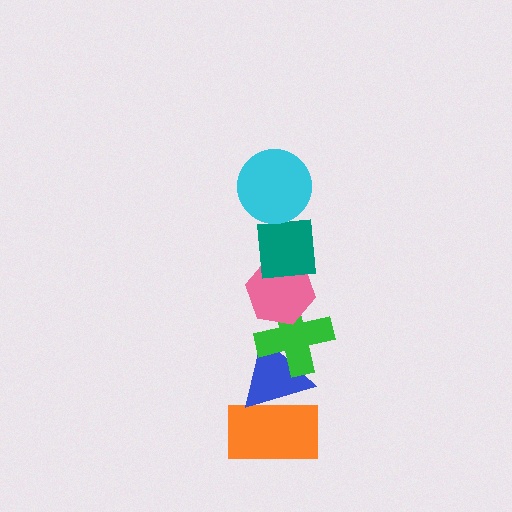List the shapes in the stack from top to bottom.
From top to bottom: the cyan circle, the teal square, the pink hexagon, the green cross, the blue triangle, the orange rectangle.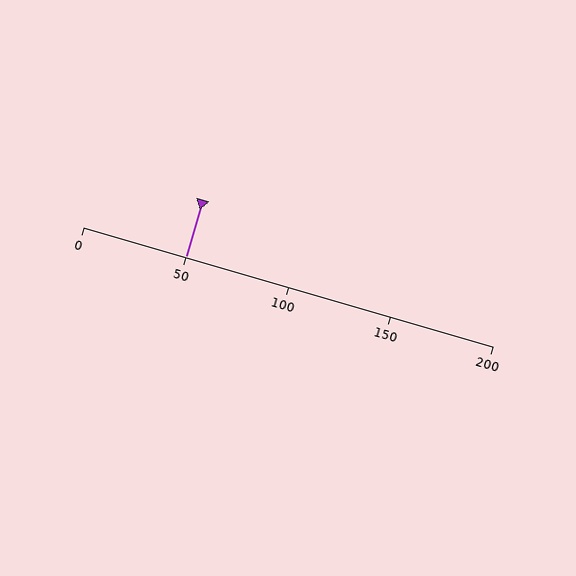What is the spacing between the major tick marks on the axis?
The major ticks are spaced 50 apart.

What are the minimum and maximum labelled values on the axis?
The axis runs from 0 to 200.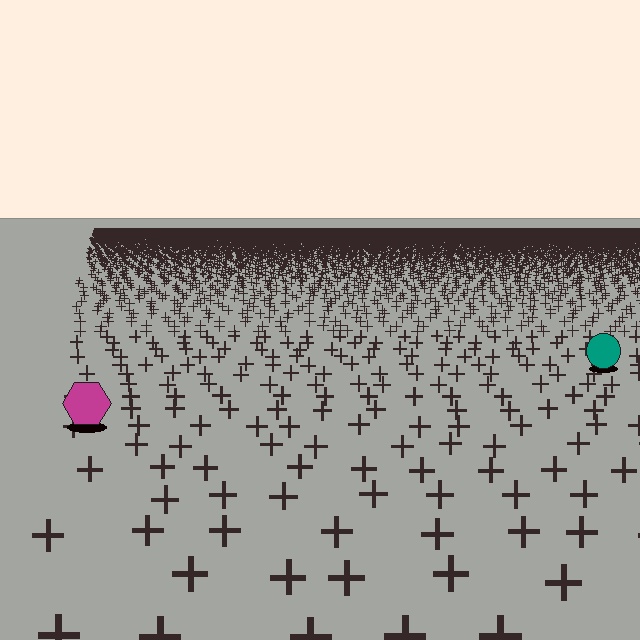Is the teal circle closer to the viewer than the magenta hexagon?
No. The magenta hexagon is closer — you can tell from the texture gradient: the ground texture is coarser near it.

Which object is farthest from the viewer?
The teal circle is farthest from the viewer. It appears smaller and the ground texture around it is denser.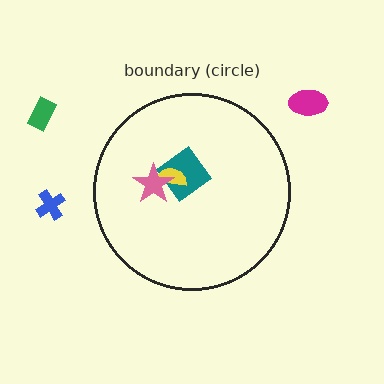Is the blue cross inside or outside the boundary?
Outside.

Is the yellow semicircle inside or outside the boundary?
Inside.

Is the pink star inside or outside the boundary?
Inside.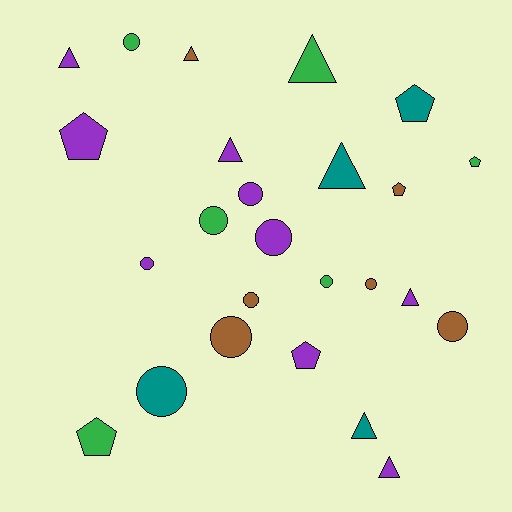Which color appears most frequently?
Purple, with 9 objects.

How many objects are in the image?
There are 25 objects.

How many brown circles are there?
There are 4 brown circles.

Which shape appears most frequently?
Circle, with 11 objects.